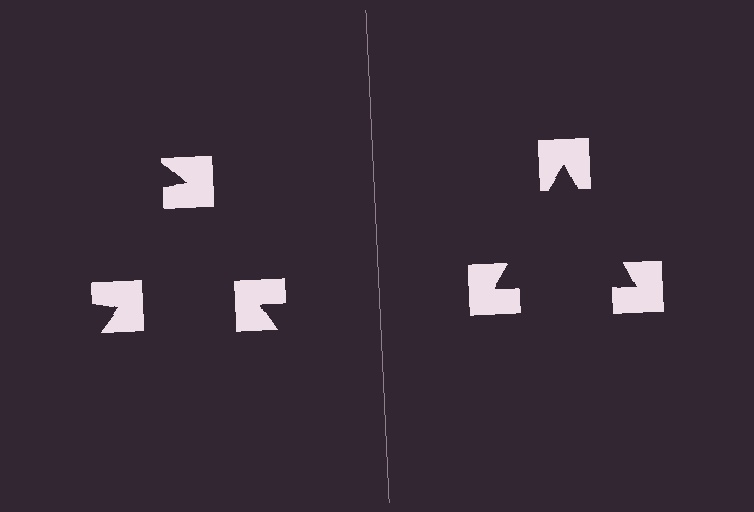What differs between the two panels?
The notched squares are positioned identically on both sides; only the wedge orientations differ. On the right they align to a triangle; on the left they are misaligned.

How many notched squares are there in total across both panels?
6 — 3 on each side.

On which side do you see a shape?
An illusory triangle appears on the right side. On the left side the wedge cuts are rotated, so no coherent shape forms.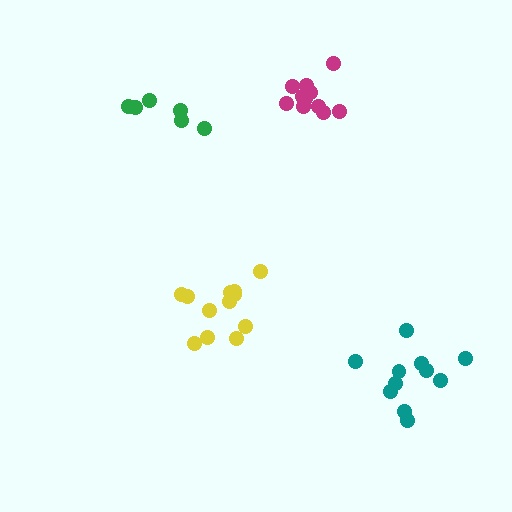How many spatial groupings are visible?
There are 4 spatial groupings.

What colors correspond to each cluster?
The clusters are colored: magenta, green, teal, yellow.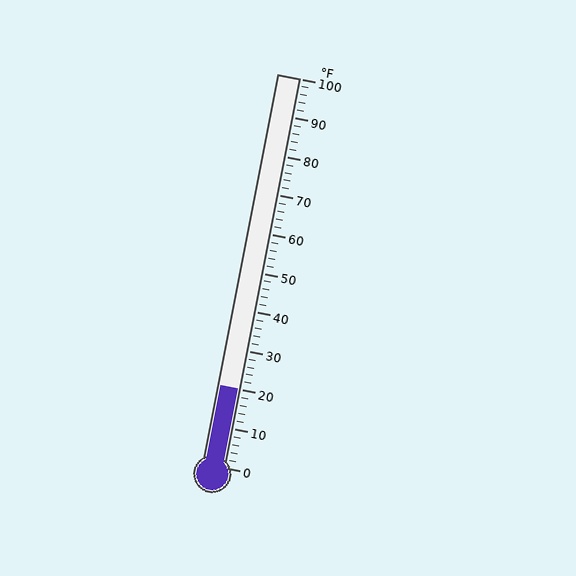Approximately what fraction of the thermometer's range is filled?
The thermometer is filled to approximately 20% of its range.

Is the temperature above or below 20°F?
The temperature is at 20°F.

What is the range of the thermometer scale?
The thermometer scale ranges from 0°F to 100°F.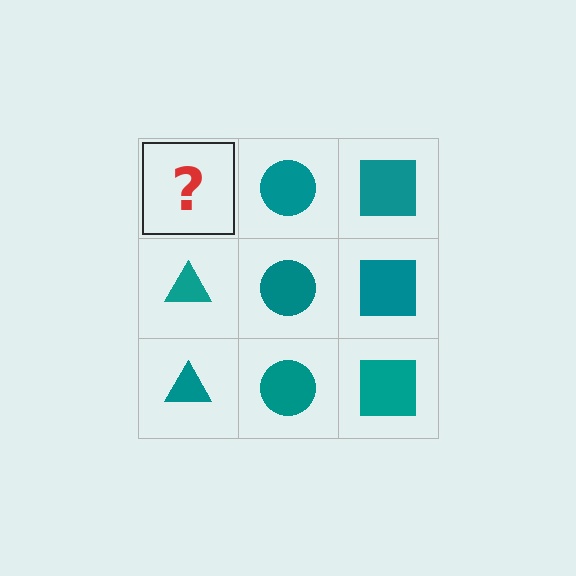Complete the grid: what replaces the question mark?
The question mark should be replaced with a teal triangle.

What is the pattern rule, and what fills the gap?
The rule is that each column has a consistent shape. The gap should be filled with a teal triangle.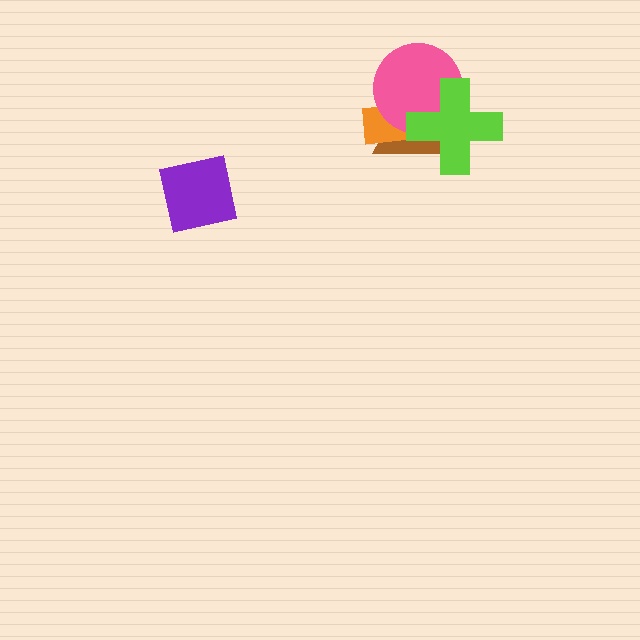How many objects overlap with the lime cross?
3 objects overlap with the lime cross.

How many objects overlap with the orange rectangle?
3 objects overlap with the orange rectangle.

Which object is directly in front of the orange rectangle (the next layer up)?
The pink circle is directly in front of the orange rectangle.